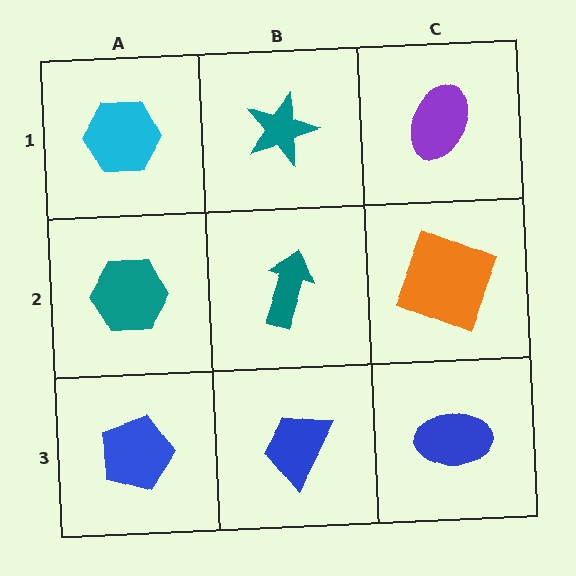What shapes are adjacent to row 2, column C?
A purple ellipse (row 1, column C), a blue ellipse (row 3, column C), a teal arrow (row 2, column B).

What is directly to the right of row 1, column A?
A teal star.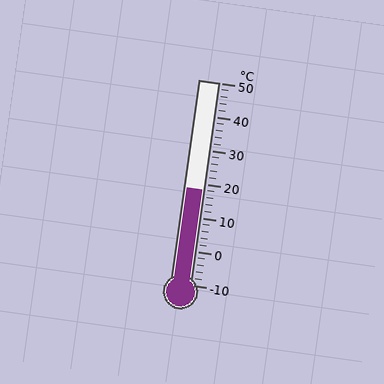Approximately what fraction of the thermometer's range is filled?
The thermometer is filled to approximately 45% of its range.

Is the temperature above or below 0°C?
The temperature is above 0°C.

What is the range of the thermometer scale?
The thermometer scale ranges from -10°C to 50°C.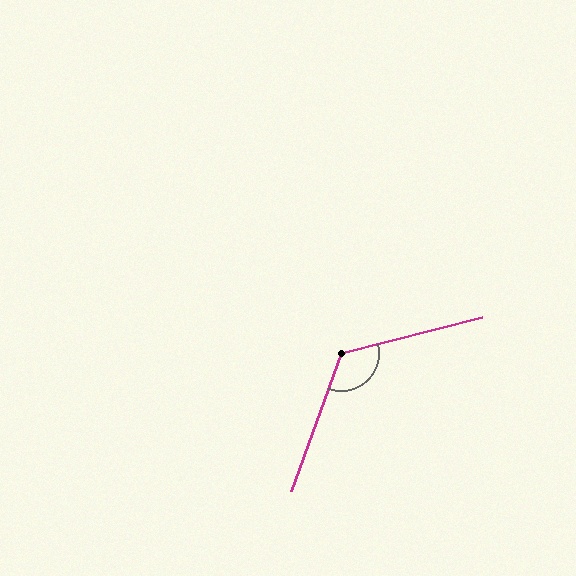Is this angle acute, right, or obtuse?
It is obtuse.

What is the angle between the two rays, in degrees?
Approximately 124 degrees.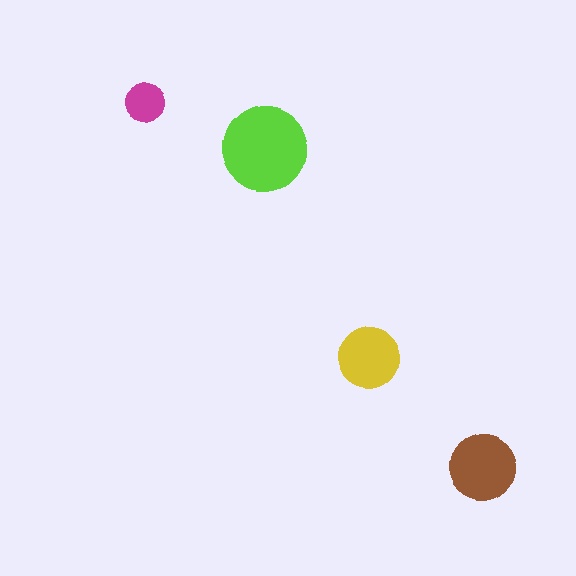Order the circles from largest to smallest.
the lime one, the brown one, the yellow one, the magenta one.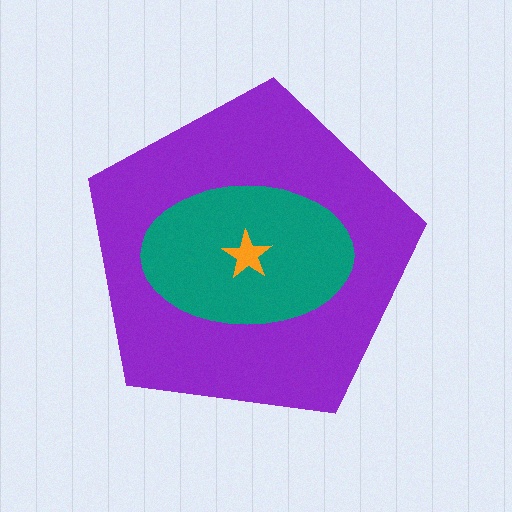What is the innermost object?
The orange star.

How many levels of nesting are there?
3.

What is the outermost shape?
The purple pentagon.